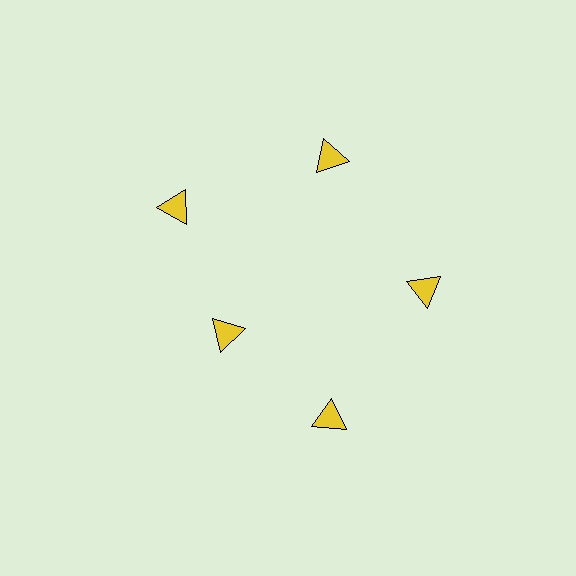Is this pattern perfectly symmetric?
No. The 5 yellow triangles are arranged in a ring, but one element near the 8 o'clock position is pulled inward toward the center, breaking the 5-fold rotational symmetry.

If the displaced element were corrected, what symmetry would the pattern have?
It would have 5-fold rotational symmetry — the pattern would map onto itself every 72 degrees.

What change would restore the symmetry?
The symmetry would be restored by moving it outward, back onto the ring so that all 5 triangles sit at equal angles and equal distance from the center.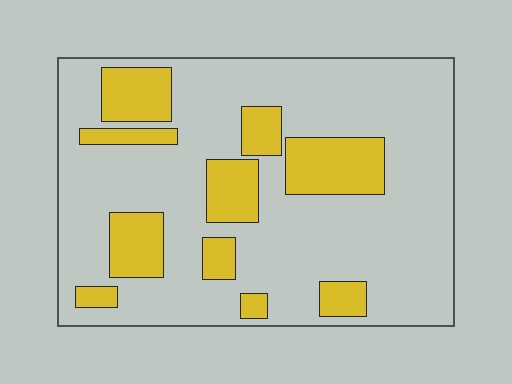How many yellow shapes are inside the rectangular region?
10.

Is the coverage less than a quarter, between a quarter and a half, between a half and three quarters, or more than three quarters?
Less than a quarter.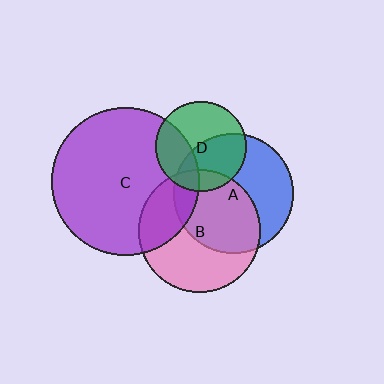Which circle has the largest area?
Circle C (purple).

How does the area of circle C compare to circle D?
Approximately 2.7 times.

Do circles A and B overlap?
Yes.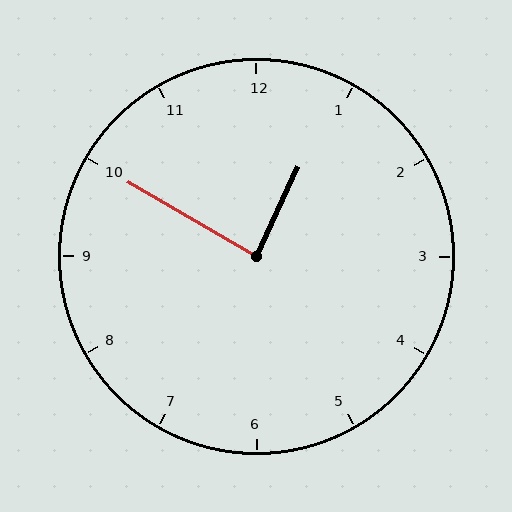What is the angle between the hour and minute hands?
Approximately 85 degrees.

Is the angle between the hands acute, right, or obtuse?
It is right.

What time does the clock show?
12:50.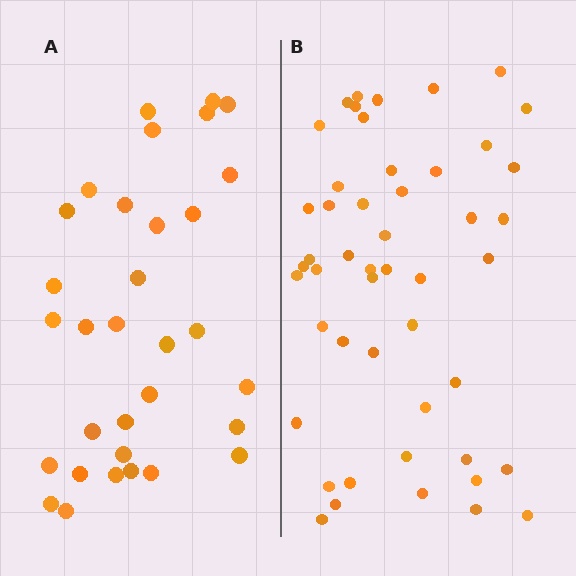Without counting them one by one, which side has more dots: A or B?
Region B (the right region) has more dots.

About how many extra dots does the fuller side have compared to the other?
Region B has approximately 15 more dots than region A.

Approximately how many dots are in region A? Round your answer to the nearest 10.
About 30 dots. (The exact count is 32, which rounds to 30.)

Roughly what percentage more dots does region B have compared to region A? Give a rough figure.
About 55% more.